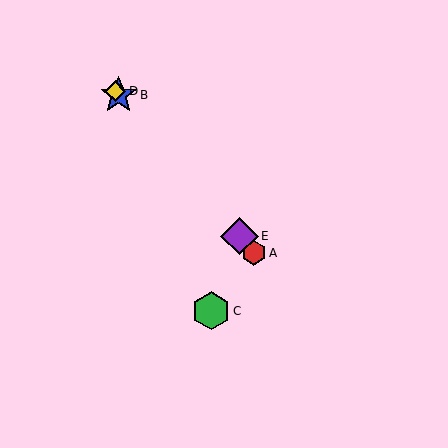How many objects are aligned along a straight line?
4 objects (A, B, D, E) are aligned along a straight line.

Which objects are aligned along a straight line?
Objects A, B, D, E are aligned along a straight line.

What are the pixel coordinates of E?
Object E is at (240, 236).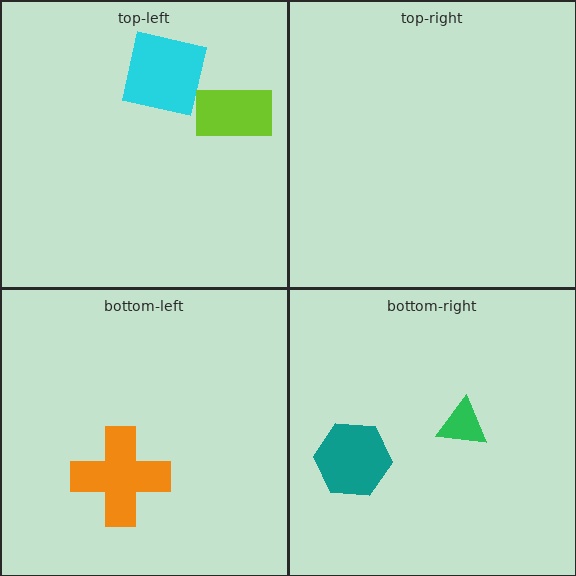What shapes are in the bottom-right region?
The teal hexagon, the green triangle.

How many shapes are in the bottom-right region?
2.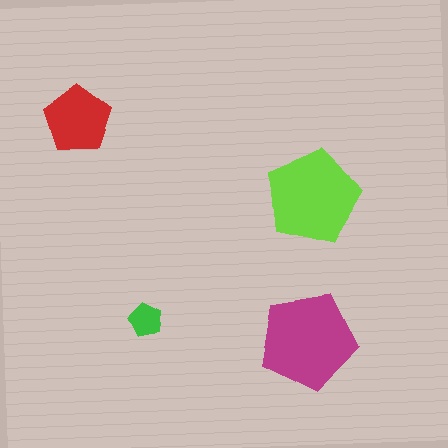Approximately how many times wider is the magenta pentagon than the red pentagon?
About 1.5 times wider.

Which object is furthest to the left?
The red pentagon is leftmost.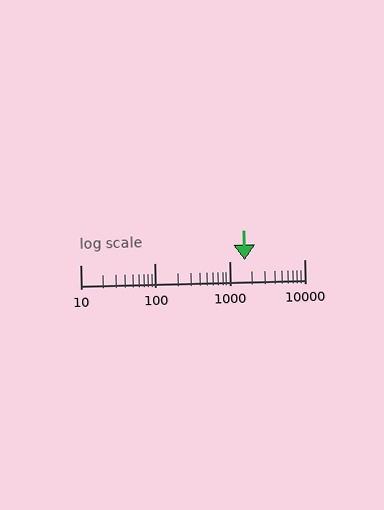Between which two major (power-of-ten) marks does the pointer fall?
The pointer is between 1000 and 10000.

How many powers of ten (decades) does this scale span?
The scale spans 3 decades, from 10 to 10000.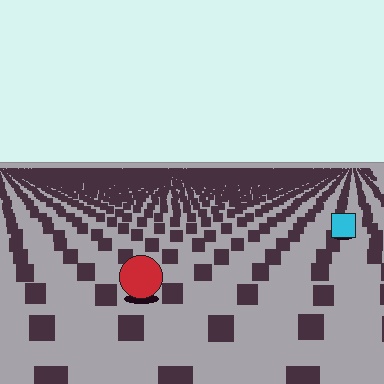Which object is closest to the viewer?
The red circle is closest. The texture marks near it are larger and more spread out.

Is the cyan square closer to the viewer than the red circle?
No. The red circle is closer — you can tell from the texture gradient: the ground texture is coarser near it.